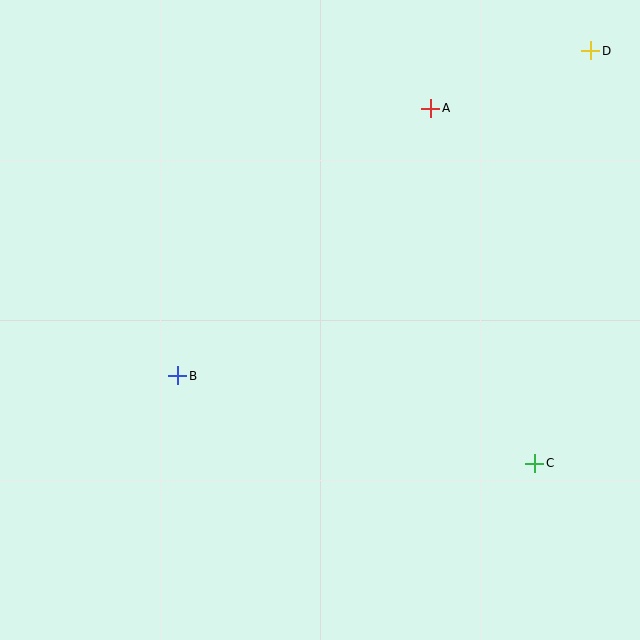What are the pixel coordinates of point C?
Point C is at (535, 463).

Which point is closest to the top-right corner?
Point D is closest to the top-right corner.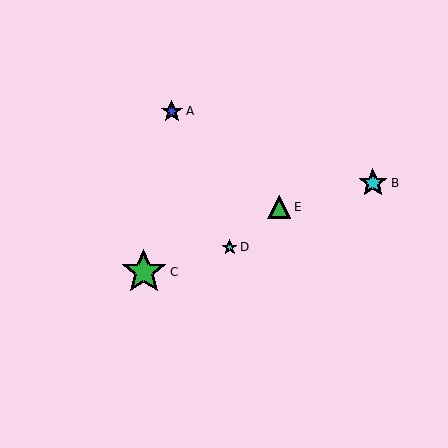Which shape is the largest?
The green star (labeled C) is the largest.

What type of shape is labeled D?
Shape D is a cyan star.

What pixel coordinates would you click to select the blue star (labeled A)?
Click at (172, 111) to select the blue star A.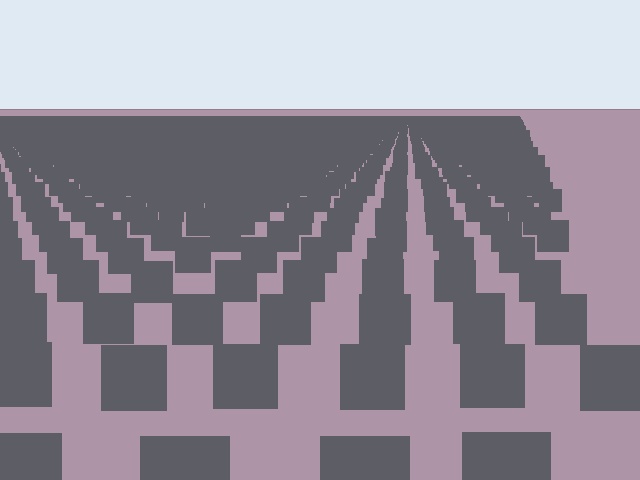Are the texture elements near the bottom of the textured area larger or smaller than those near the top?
Larger. Near the bottom, elements are closer to the viewer and appear at a bigger on-screen size.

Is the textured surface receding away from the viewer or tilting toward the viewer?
The surface is receding away from the viewer. Texture elements get smaller and denser toward the top.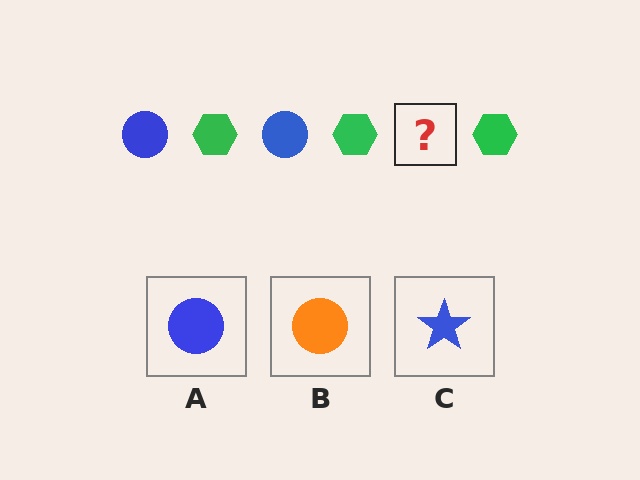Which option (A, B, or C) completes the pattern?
A.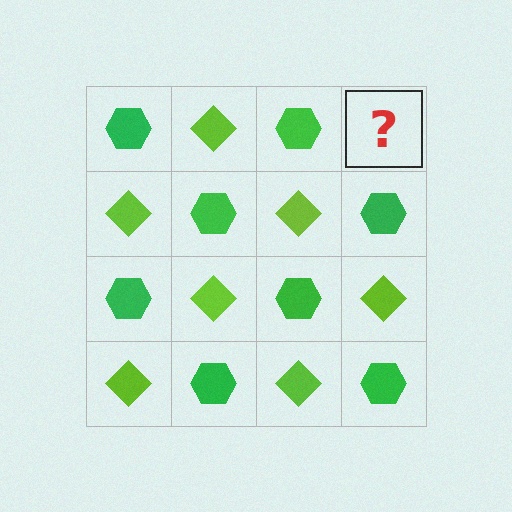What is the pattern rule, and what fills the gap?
The rule is that it alternates green hexagon and lime diamond in a checkerboard pattern. The gap should be filled with a lime diamond.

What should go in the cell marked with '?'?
The missing cell should contain a lime diamond.